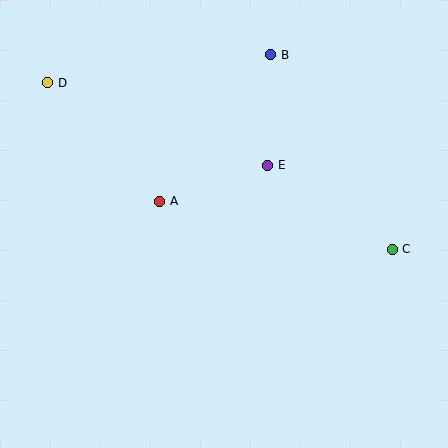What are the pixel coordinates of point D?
Point D is at (48, 83).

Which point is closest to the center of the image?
Point A at (160, 201) is closest to the center.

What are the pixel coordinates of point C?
Point C is at (392, 249).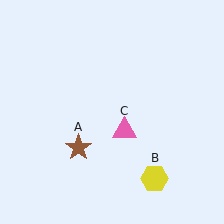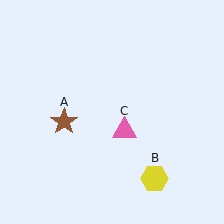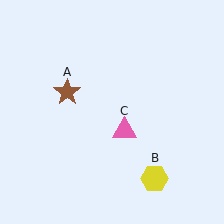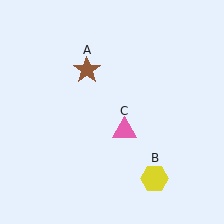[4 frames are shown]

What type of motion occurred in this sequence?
The brown star (object A) rotated clockwise around the center of the scene.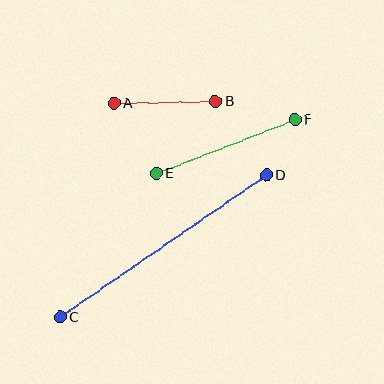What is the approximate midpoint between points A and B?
The midpoint is at approximately (165, 102) pixels.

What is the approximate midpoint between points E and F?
The midpoint is at approximately (226, 147) pixels.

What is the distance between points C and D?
The distance is approximately 250 pixels.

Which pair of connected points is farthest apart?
Points C and D are farthest apart.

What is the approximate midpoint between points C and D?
The midpoint is at approximately (163, 246) pixels.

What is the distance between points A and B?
The distance is approximately 101 pixels.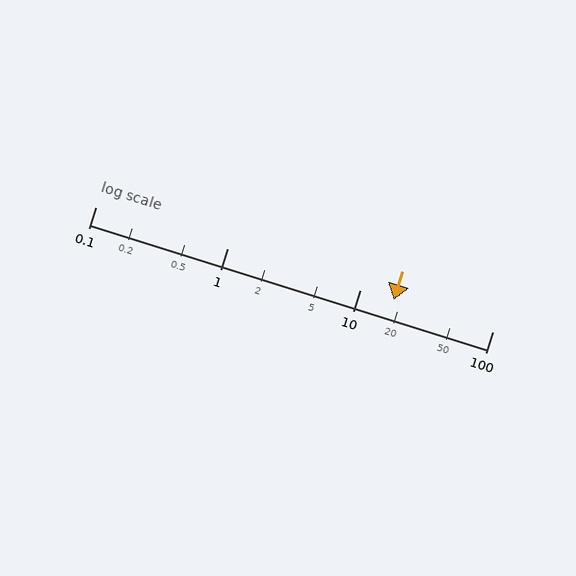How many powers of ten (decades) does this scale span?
The scale spans 3 decades, from 0.1 to 100.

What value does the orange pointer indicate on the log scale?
The pointer indicates approximately 18.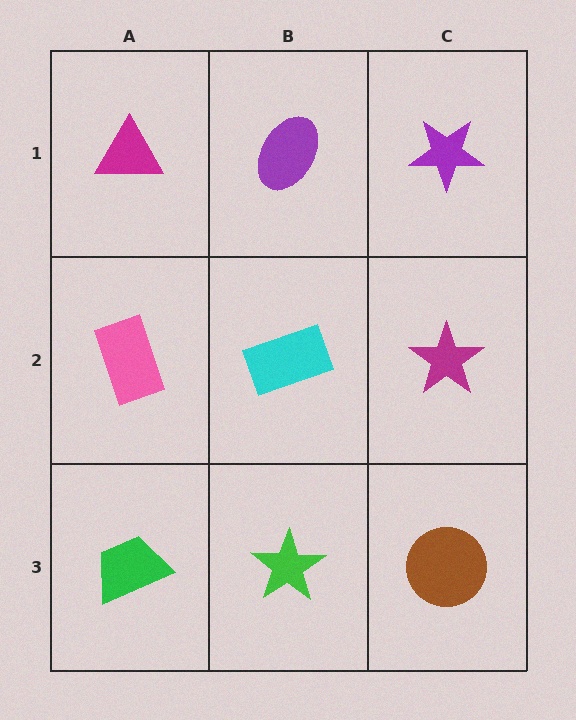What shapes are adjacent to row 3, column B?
A cyan rectangle (row 2, column B), a green trapezoid (row 3, column A), a brown circle (row 3, column C).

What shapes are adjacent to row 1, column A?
A pink rectangle (row 2, column A), a purple ellipse (row 1, column B).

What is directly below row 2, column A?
A green trapezoid.